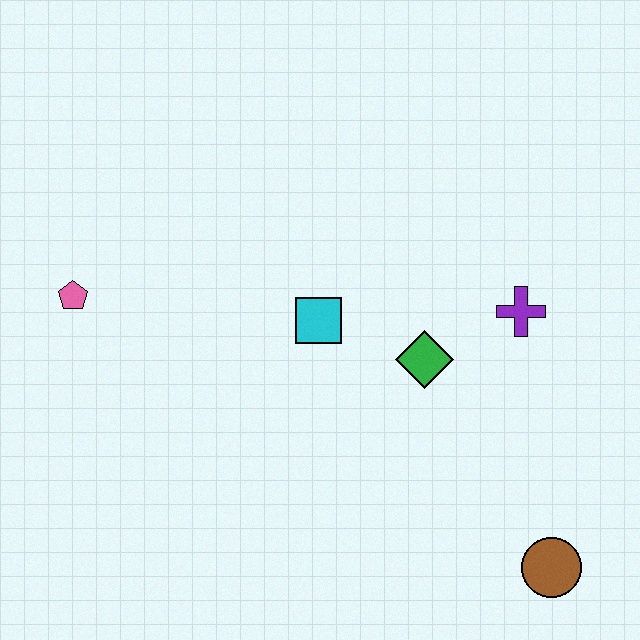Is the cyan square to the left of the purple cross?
Yes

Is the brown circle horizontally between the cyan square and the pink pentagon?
No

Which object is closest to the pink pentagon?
The cyan square is closest to the pink pentagon.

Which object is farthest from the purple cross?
The pink pentagon is farthest from the purple cross.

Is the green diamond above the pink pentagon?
No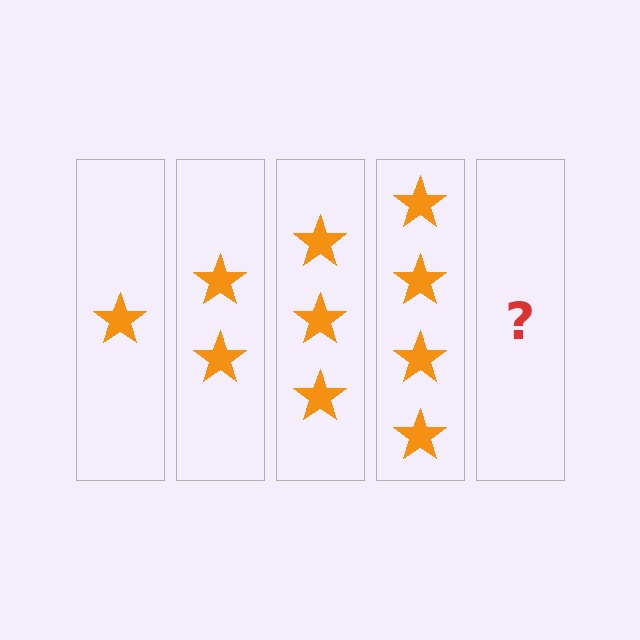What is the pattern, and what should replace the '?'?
The pattern is that each step adds one more star. The '?' should be 5 stars.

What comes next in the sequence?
The next element should be 5 stars.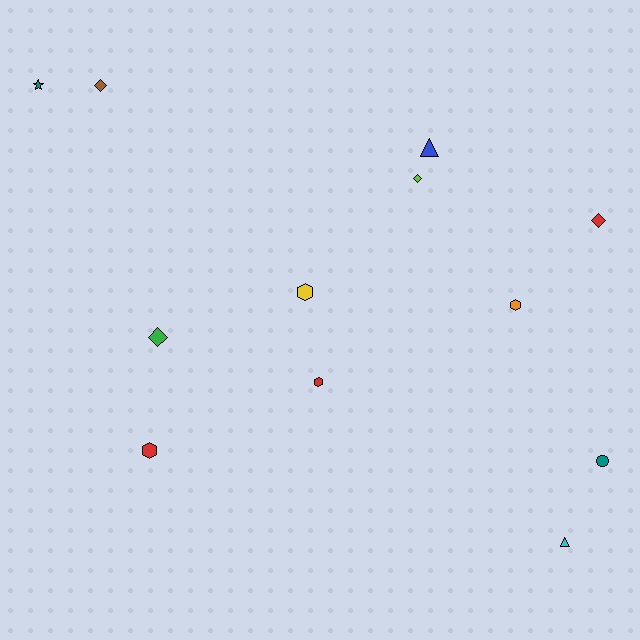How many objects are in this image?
There are 12 objects.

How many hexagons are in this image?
There are 4 hexagons.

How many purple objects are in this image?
There are no purple objects.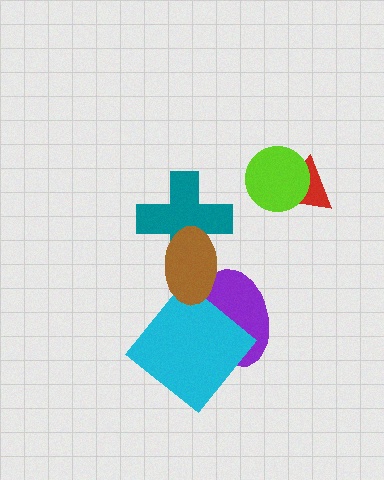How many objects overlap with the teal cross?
1 object overlaps with the teal cross.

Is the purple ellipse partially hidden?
Yes, it is partially covered by another shape.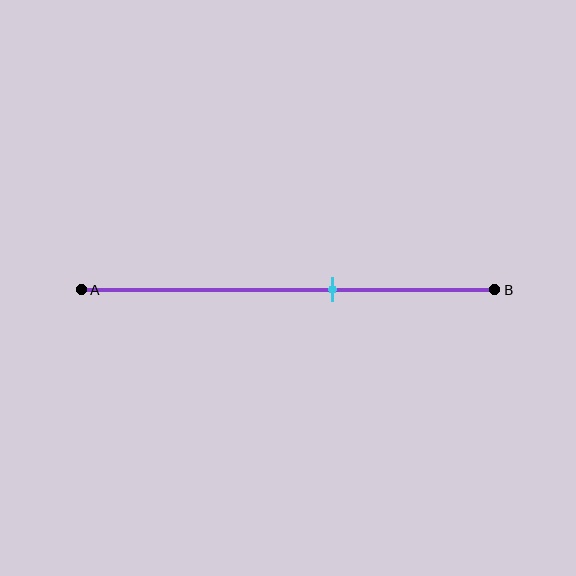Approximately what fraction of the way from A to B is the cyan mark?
The cyan mark is approximately 60% of the way from A to B.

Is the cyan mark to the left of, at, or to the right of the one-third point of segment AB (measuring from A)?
The cyan mark is to the right of the one-third point of segment AB.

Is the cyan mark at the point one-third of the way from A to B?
No, the mark is at about 60% from A, not at the 33% one-third point.